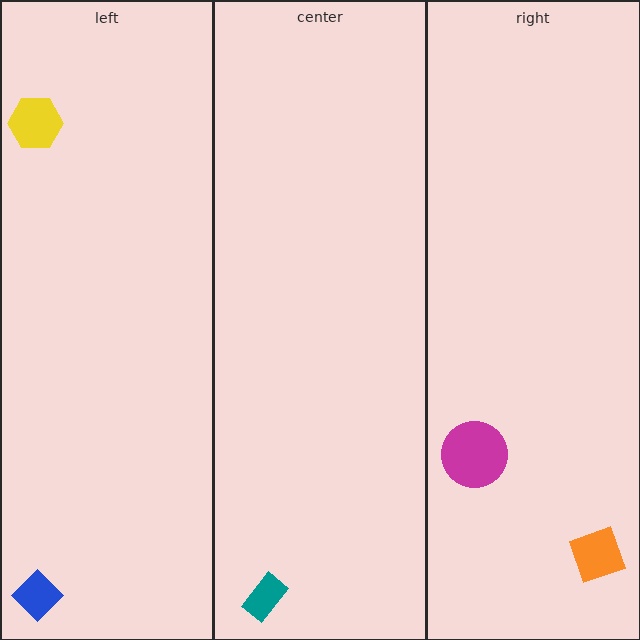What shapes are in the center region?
The teal rectangle.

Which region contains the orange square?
The right region.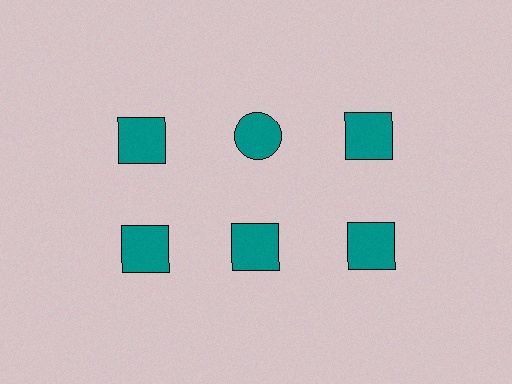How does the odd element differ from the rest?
It has a different shape: circle instead of square.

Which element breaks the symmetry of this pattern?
The teal circle in the top row, second from left column breaks the symmetry. All other shapes are teal squares.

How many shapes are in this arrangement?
There are 6 shapes arranged in a grid pattern.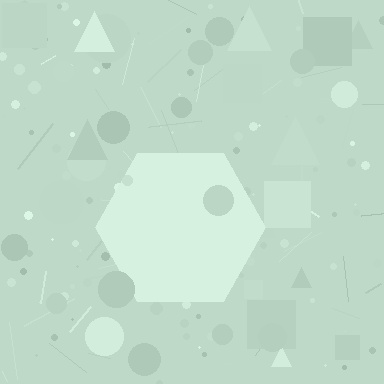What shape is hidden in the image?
A hexagon is hidden in the image.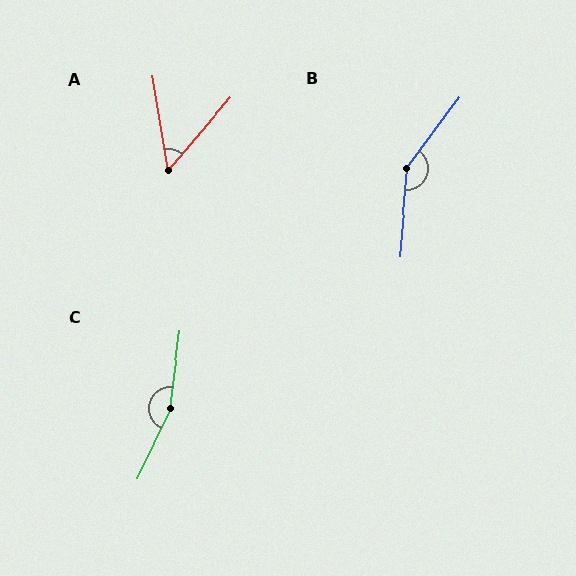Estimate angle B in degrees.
Approximately 148 degrees.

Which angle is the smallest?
A, at approximately 50 degrees.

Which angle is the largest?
C, at approximately 162 degrees.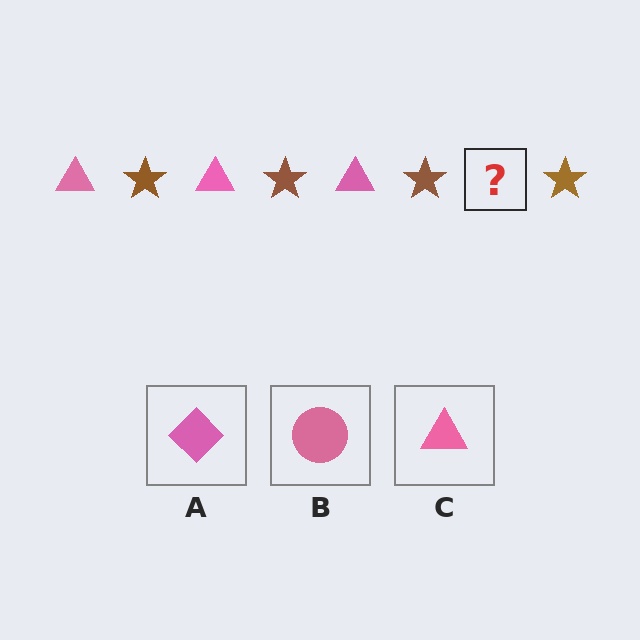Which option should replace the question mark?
Option C.